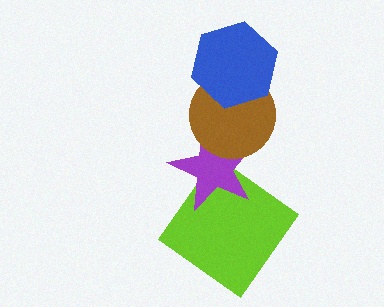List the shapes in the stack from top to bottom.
From top to bottom: the blue hexagon, the brown circle, the purple star, the lime diamond.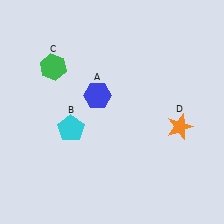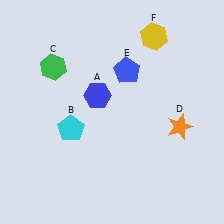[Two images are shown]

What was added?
A blue pentagon (E), a yellow hexagon (F) were added in Image 2.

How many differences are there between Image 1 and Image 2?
There are 2 differences between the two images.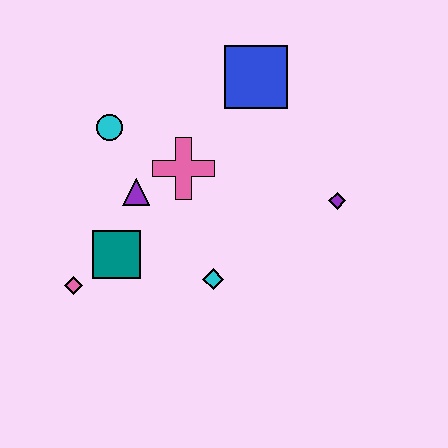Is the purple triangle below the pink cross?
Yes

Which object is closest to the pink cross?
The purple triangle is closest to the pink cross.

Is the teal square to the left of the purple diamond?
Yes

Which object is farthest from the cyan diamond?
The blue square is farthest from the cyan diamond.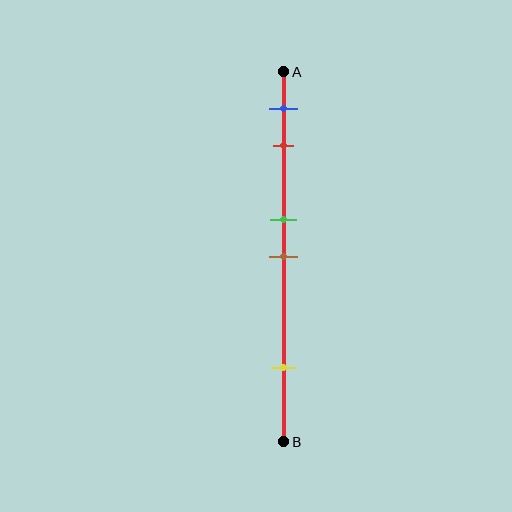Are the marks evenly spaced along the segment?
No, the marks are not evenly spaced.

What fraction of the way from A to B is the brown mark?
The brown mark is approximately 50% (0.5) of the way from A to B.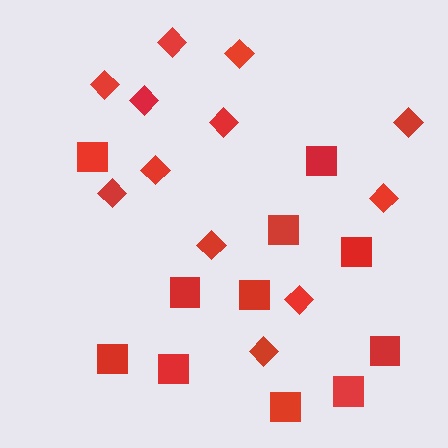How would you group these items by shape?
There are 2 groups: one group of squares (11) and one group of diamonds (12).